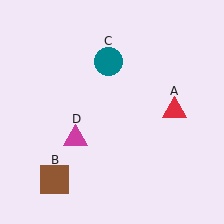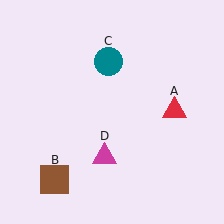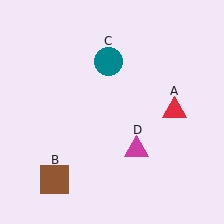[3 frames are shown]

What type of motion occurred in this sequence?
The magenta triangle (object D) rotated counterclockwise around the center of the scene.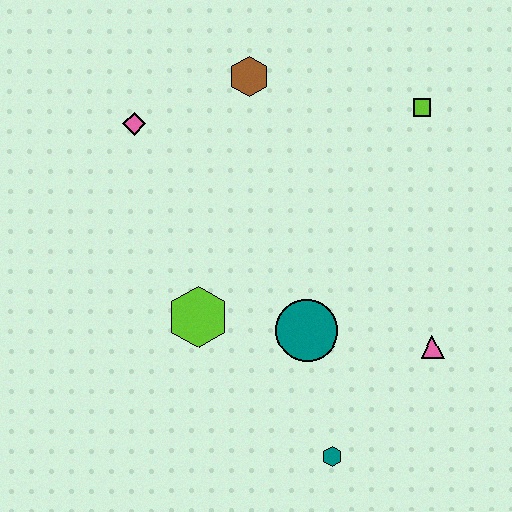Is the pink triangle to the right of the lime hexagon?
Yes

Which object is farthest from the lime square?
The teal hexagon is farthest from the lime square.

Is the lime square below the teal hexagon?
No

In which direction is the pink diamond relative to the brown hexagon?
The pink diamond is to the left of the brown hexagon.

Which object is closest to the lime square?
The brown hexagon is closest to the lime square.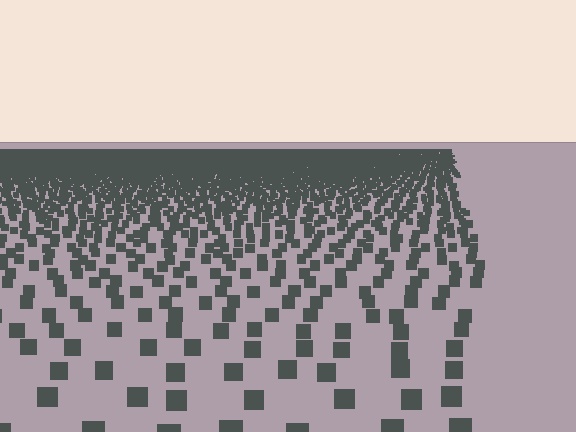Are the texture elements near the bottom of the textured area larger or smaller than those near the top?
Larger. Near the bottom, elements are closer to the viewer and appear at a bigger on-screen size.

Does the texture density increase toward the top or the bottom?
Density increases toward the top.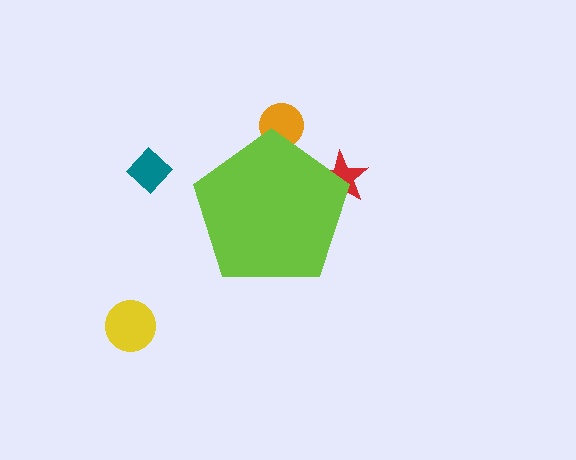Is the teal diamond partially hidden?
No, the teal diamond is fully visible.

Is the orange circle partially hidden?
Yes, the orange circle is partially hidden behind the lime pentagon.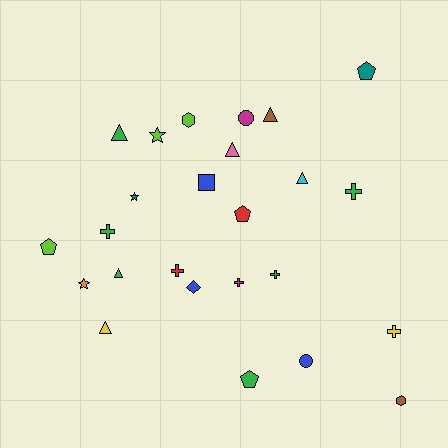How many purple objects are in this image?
There are no purple objects.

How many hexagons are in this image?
There are 2 hexagons.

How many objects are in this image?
There are 25 objects.